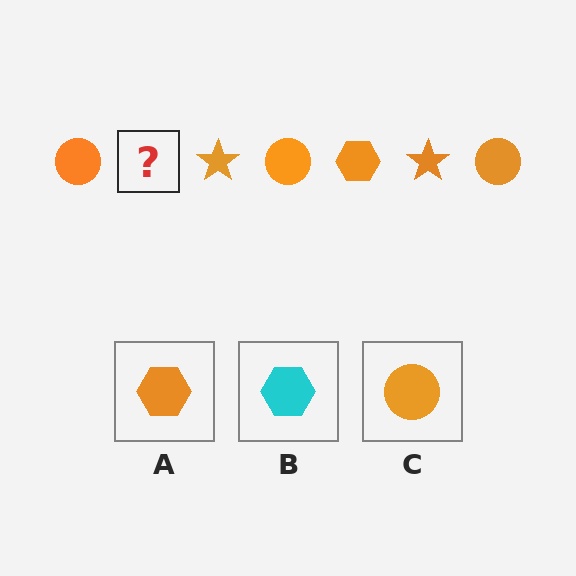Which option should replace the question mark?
Option A.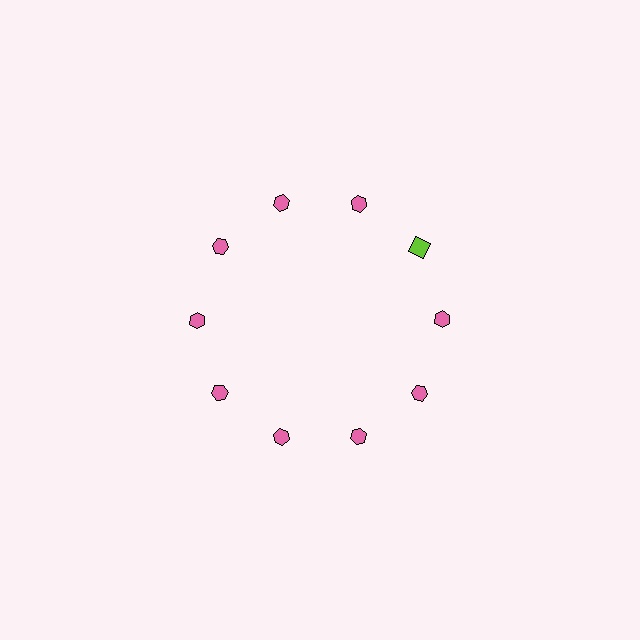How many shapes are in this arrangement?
There are 10 shapes arranged in a ring pattern.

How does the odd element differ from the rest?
It differs in both color (lime instead of pink) and shape (square instead of hexagon).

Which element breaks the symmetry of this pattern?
The lime square at roughly the 2 o'clock position breaks the symmetry. All other shapes are pink hexagons.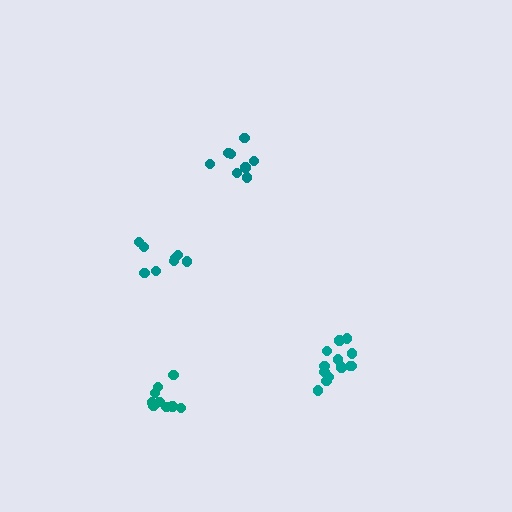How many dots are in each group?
Group 1: 13 dots, Group 2: 8 dots, Group 3: 8 dots, Group 4: 9 dots (38 total).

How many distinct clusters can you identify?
There are 4 distinct clusters.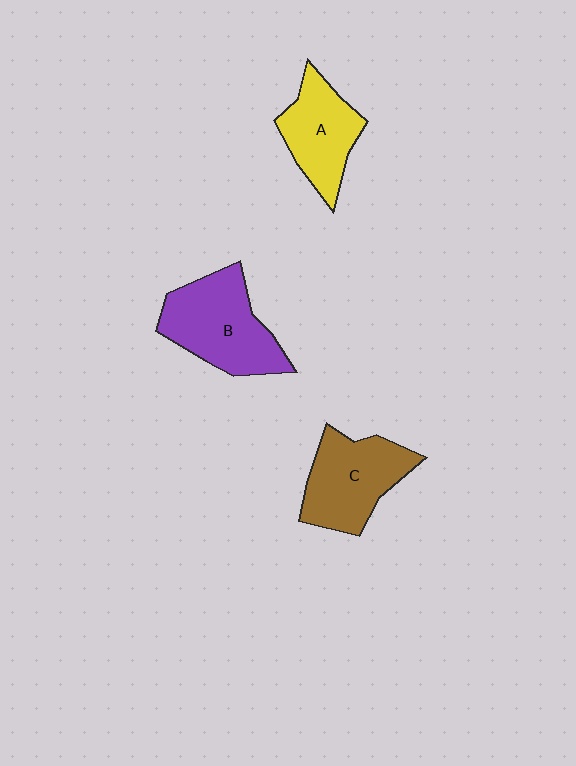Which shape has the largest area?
Shape B (purple).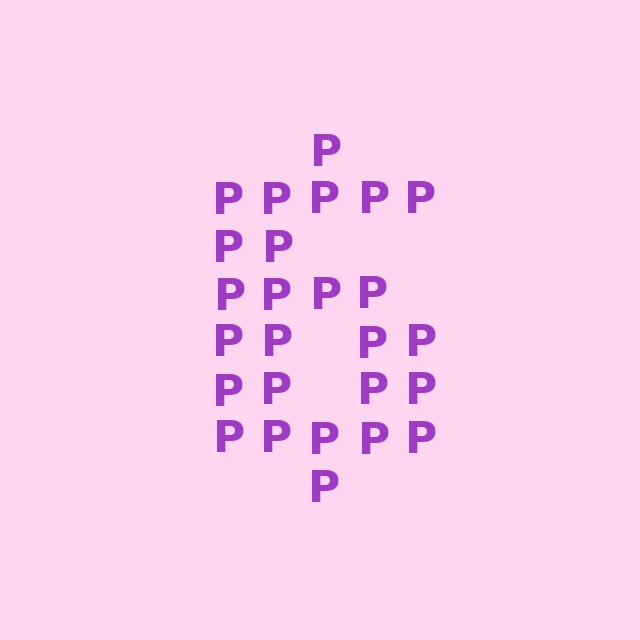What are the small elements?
The small elements are letter P's.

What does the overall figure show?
The overall figure shows the digit 6.